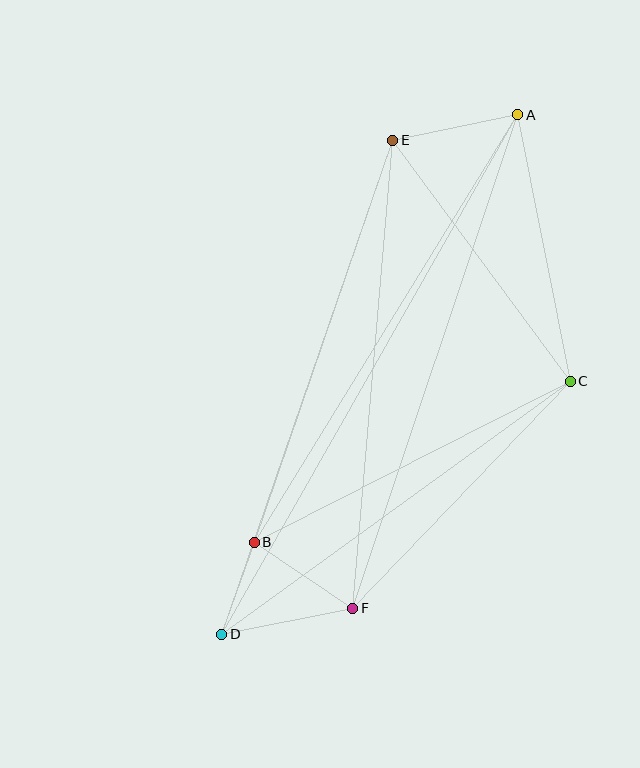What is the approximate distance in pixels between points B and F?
The distance between B and F is approximately 119 pixels.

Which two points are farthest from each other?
Points A and D are farthest from each other.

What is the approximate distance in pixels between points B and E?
The distance between B and E is approximately 425 pixels.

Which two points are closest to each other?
Points B and D are closest to each other.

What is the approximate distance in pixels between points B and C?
The distance between B and C is approximately 355 pixels.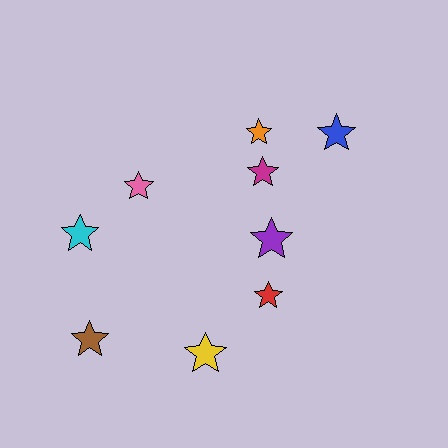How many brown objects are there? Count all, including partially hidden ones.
There is 1 brown object.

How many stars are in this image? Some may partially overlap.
There are 9 stars.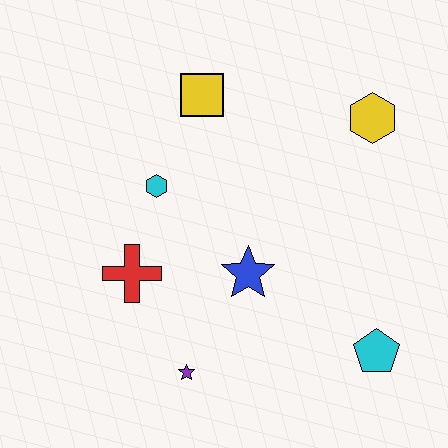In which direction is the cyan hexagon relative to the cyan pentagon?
The cyan hexagon is to the left of the cyan pentagon.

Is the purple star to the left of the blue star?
Yes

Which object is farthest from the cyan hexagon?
The cyan pentagon is farthest from the cyan hexagon.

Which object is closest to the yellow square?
The cyan hexagon is closest to the yellow square.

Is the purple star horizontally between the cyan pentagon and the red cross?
Yes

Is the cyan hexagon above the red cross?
Yes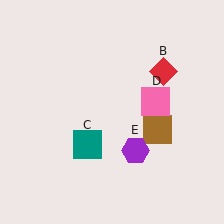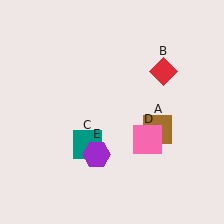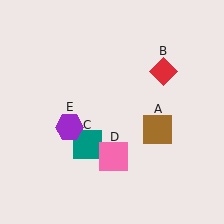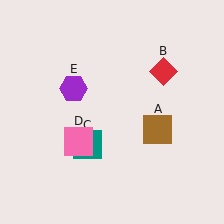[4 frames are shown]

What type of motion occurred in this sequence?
The pink square (object D), purple hexagon (object E) rotated clockwise around the center of the scene.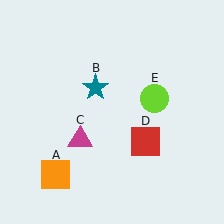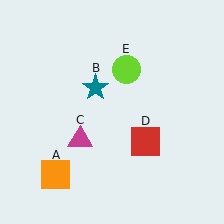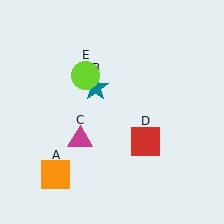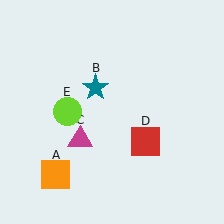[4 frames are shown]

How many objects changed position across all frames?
1 object changed position: lime circle (object E).